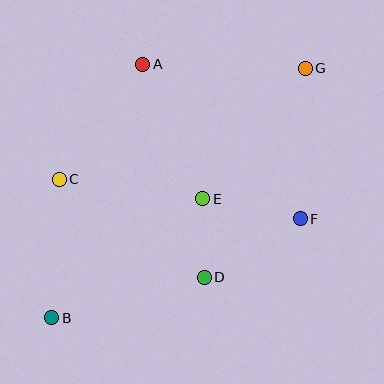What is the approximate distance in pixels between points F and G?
The distance between F and G is approximately 151 pixels.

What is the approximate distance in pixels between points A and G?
The distance between A and G is approximately 162 pixels.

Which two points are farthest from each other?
Points B and G are farthest from each other.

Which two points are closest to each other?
Points D and E are closest to each other.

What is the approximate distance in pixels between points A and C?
The distance between A and C is approximately 142 pixels.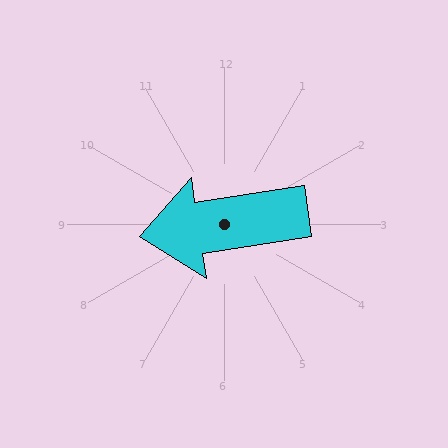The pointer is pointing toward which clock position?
Roughly 9 o'clock.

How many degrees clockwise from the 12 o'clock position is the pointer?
Approximately 261 degrees.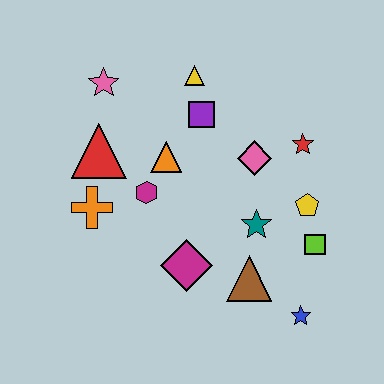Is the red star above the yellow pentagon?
Yes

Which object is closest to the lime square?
The yellow pentagon is closest to the lime square.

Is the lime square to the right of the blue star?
Yes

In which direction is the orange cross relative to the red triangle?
The orange cross is below the red triangle.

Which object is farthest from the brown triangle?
The pink star is farthest from the brown triangle.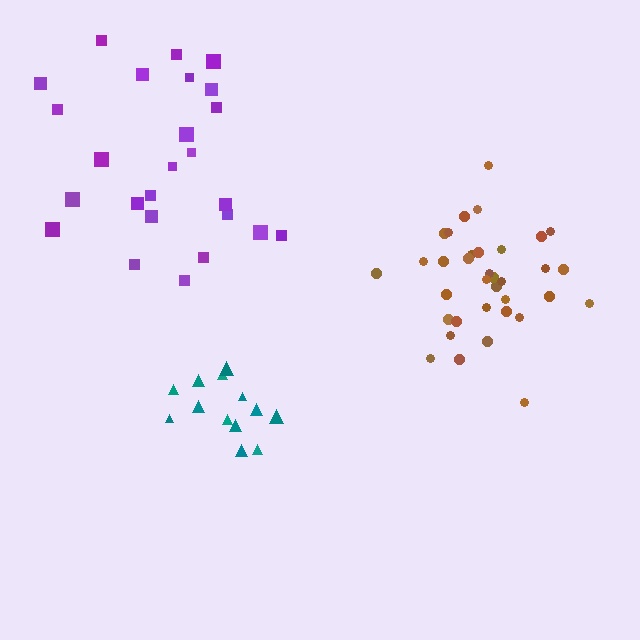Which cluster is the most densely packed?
Brown.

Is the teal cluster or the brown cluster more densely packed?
Brown.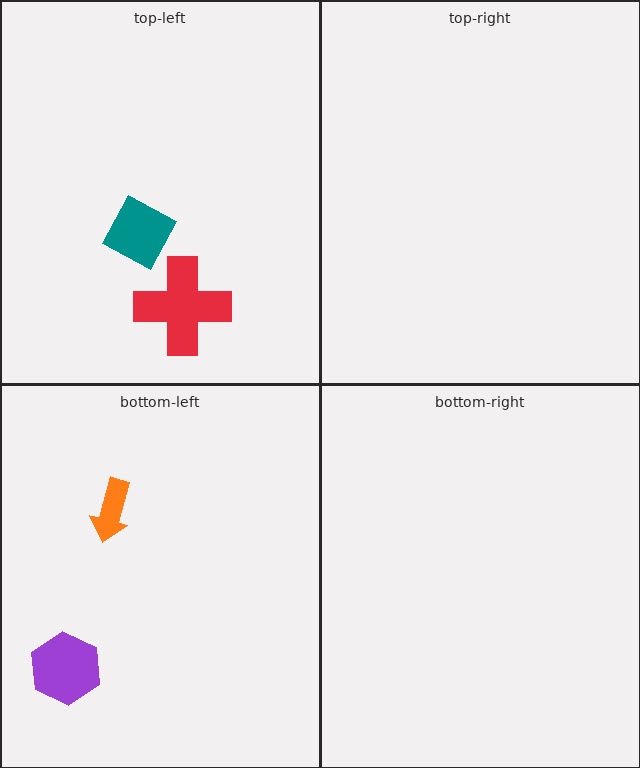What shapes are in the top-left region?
The teal diamond, the red cross.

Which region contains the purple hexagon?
The bottom-left region.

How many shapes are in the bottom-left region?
2.